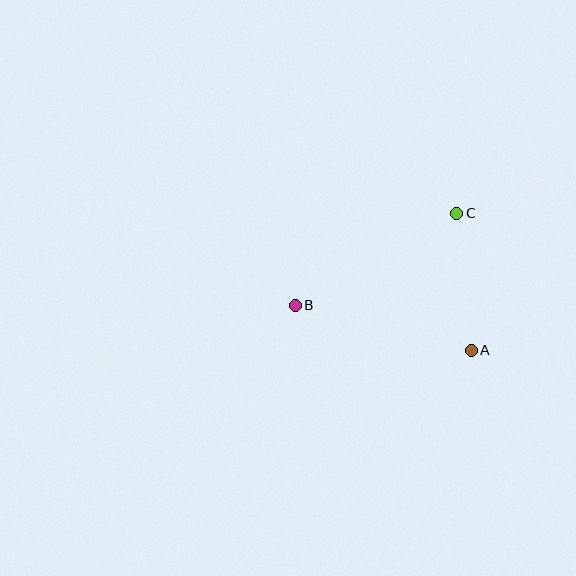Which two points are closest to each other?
Points A and C are closest to each other.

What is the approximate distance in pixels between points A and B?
The distance between A and B is approximately 182 pixels.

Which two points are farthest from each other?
Points B and C are farthest from each other.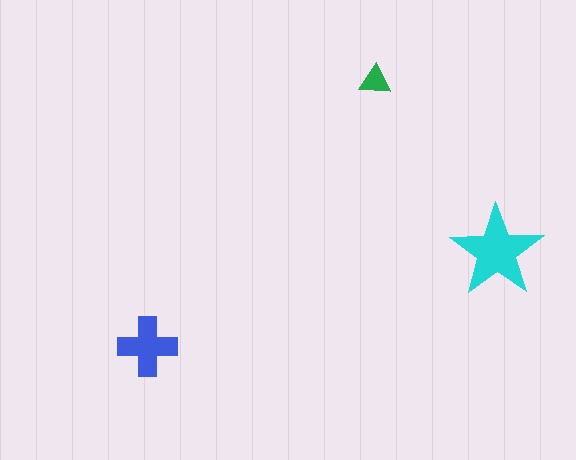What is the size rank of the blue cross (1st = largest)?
2nd.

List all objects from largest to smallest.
The cyan star, the blue cross, the green triangle.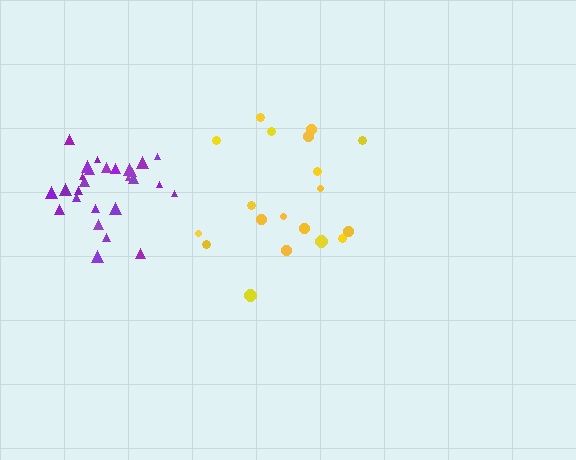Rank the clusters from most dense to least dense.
purple, yellow.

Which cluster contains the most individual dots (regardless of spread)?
Purple (27).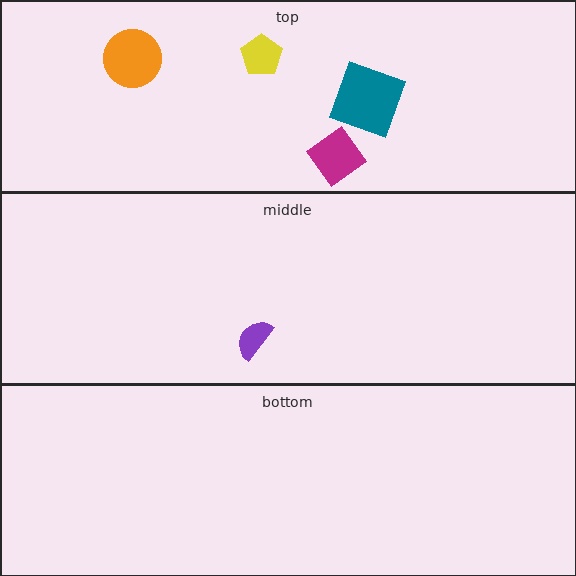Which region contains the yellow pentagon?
The top region.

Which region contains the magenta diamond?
The top region.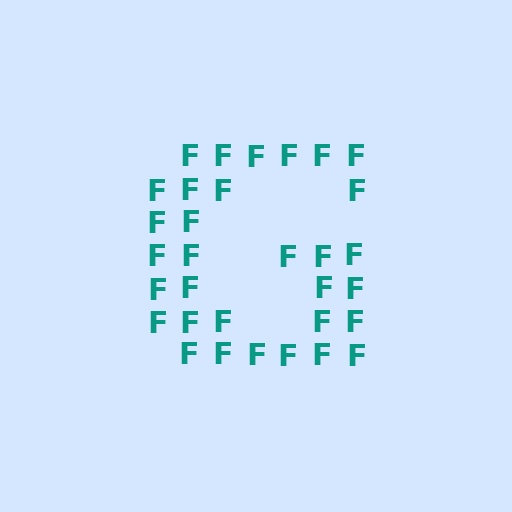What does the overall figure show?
The overall figure shows the letter G.